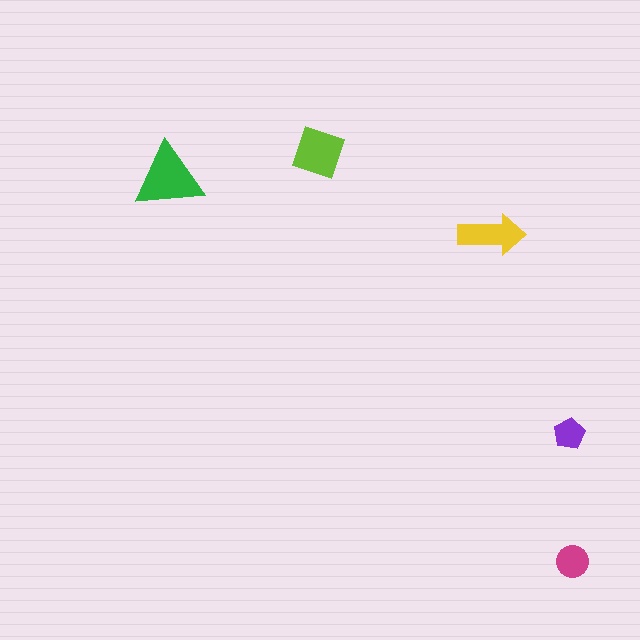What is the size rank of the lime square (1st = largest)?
2nd.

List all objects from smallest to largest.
The purple pentagon, the magenta circle, the yellow arrow, the lime square, the green triangle.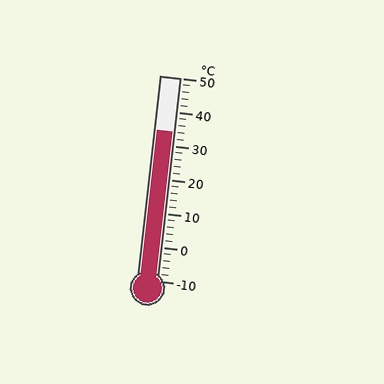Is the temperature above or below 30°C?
The temperature is above 30°C.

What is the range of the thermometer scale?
The thermometer scale ranges from -10°C to 50°C.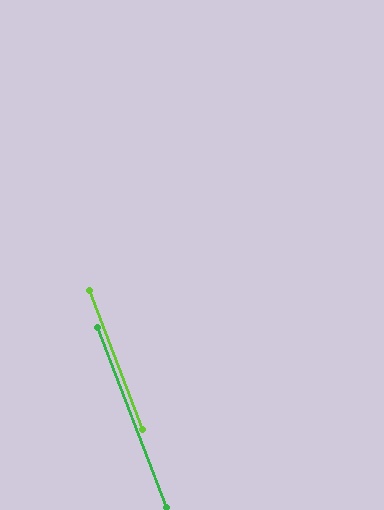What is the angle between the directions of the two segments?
Approximately 0 degrees.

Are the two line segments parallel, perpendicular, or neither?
Parallel — their directions differ by only 0.0°.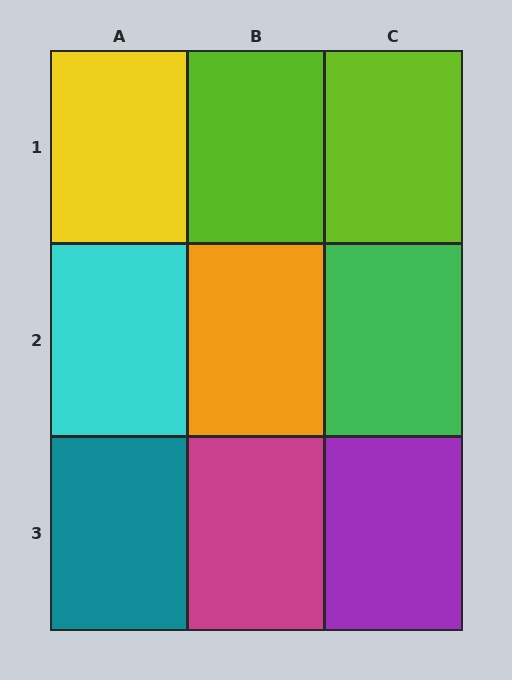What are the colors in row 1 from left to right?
Yellow, lime, lime.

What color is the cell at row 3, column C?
Purple.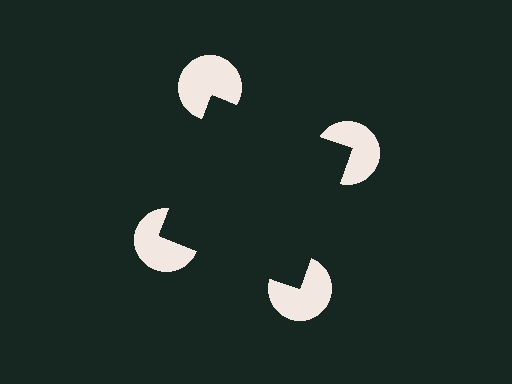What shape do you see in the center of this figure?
An illusory square — its edges are inferred from the aligned wedge cuts in the pac-man discs, not physically drawn.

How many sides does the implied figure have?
4 sides.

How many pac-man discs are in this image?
There are 4 — one at each vertex of the illusory square.